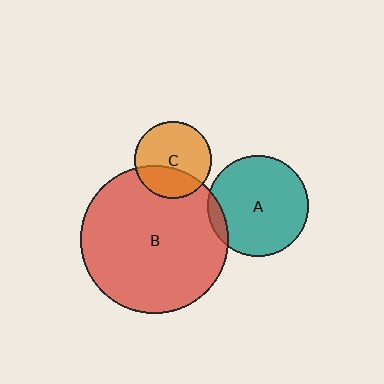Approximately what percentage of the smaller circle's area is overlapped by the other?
Approximately 10%.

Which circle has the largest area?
Circle B (red).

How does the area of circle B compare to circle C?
Approximately 3.7 times.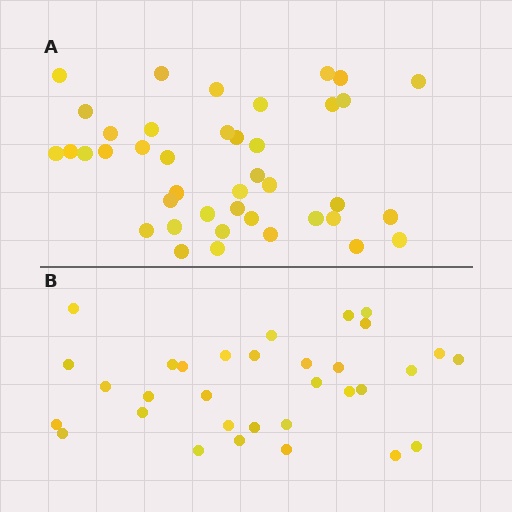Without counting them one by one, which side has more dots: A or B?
Region A (the top region) has more dots.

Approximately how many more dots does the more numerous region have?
Region A has roughly 8 or so more dots than region B.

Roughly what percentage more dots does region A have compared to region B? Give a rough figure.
About 30% more.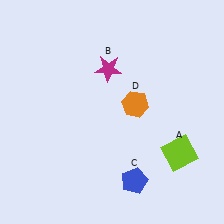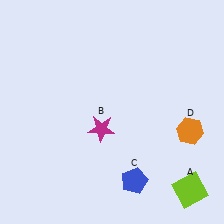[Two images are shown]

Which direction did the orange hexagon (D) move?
The orange hexagon (D) moved right.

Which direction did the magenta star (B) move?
The magenta star (B) moved down.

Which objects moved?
The objects that moved are: the lime square (A), the magenta star (B), the orange hexagon (D).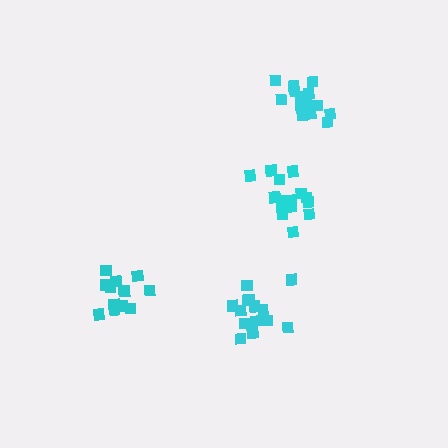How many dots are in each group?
Group 1: 17 dots, Group 2: 13 dots, Group 3: 14 dots, Group 4: 17 dots (61 total).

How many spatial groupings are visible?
There are 4 spatial groupings.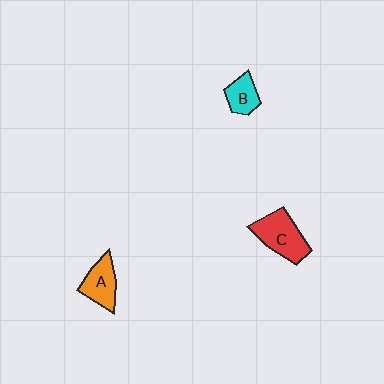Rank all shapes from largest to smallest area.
From largest to smallest: C (red), A (orange), B (cyan).